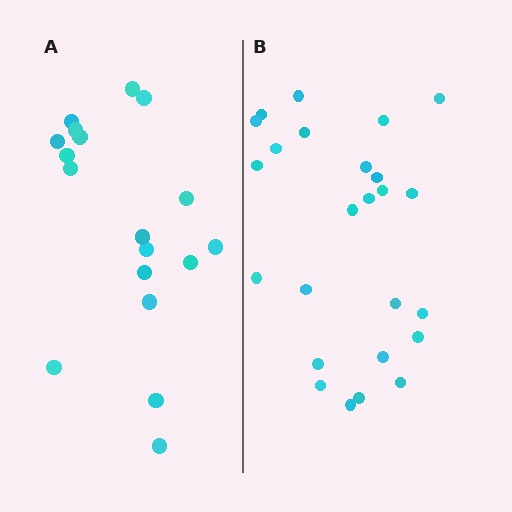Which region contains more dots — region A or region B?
Region B (the right region) has more dots.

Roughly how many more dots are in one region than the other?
Region B has roughly 8 or so more dots than region A.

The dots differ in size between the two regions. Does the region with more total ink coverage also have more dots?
No. Region A has more total ink coverage because its dots are larger, but region B actually contains more individual dots. Total area can be misleading — the number of items is what matters here.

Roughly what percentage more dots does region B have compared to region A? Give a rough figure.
About 40% more.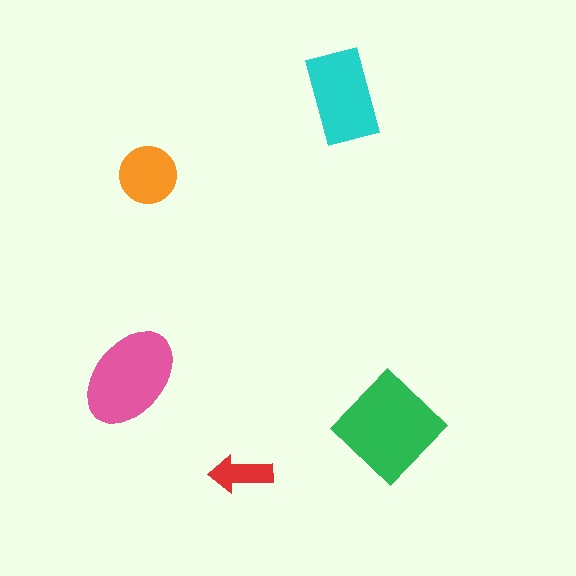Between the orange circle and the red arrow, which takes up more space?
The orange circle.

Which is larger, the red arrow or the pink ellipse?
The pink ellipse.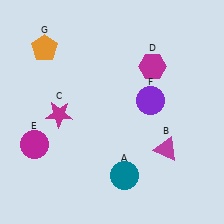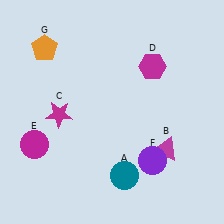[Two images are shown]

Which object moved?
The purple circle (F) moved down.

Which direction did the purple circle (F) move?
The purple circle (F) moved down.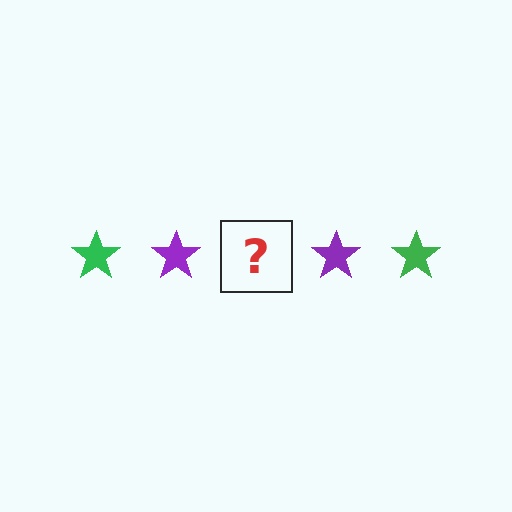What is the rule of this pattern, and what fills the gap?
The rule is that the pattern cycles through green, purple stars. The gap should be filled with a green star.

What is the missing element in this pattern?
The missing element is a green star.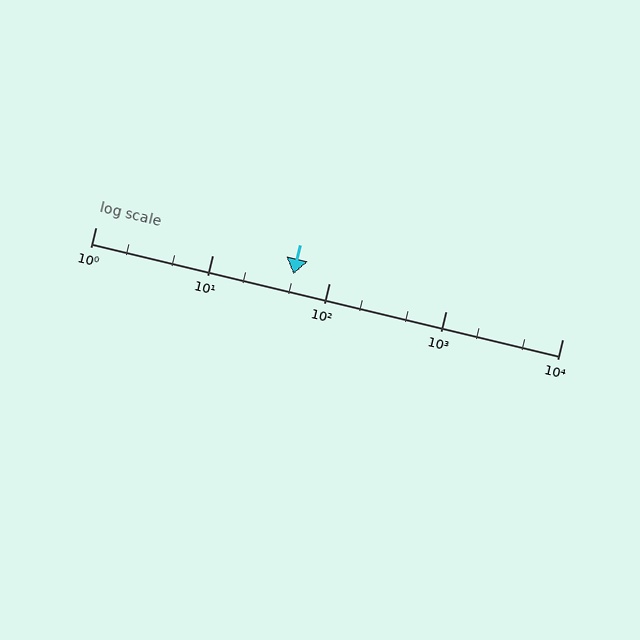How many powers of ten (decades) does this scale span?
The scale spans 4 decades, from 1 to 10000.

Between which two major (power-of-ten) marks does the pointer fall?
The pointer is between 10 and 100.